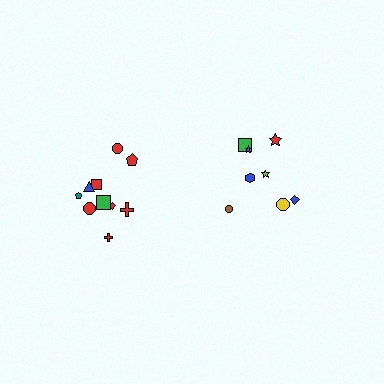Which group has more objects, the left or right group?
The left group.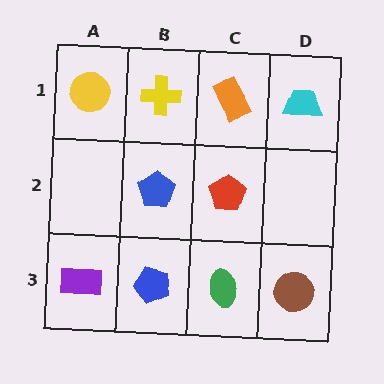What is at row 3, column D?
A brown circle.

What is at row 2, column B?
A blue pentagon.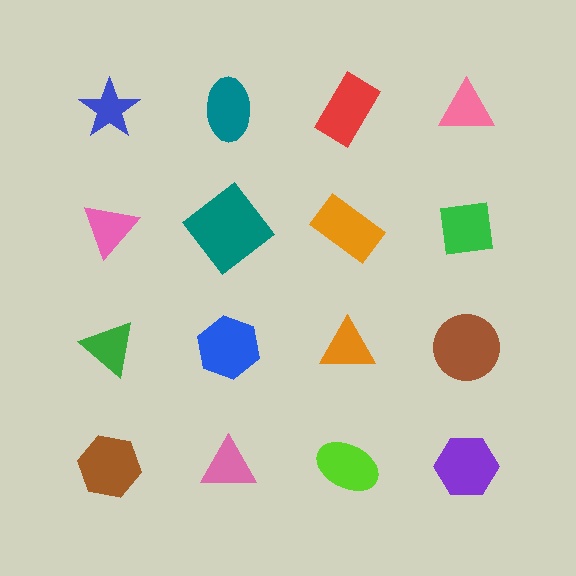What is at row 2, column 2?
A teal diamond.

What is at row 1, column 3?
A red rectangle.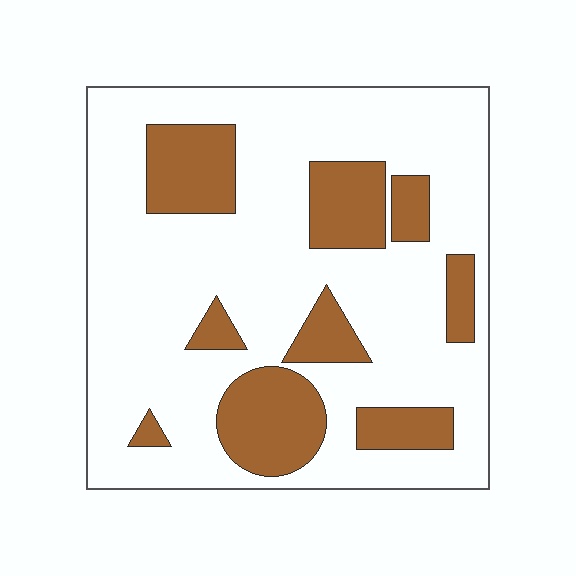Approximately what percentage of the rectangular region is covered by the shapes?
Approximately 25%.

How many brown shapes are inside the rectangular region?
9.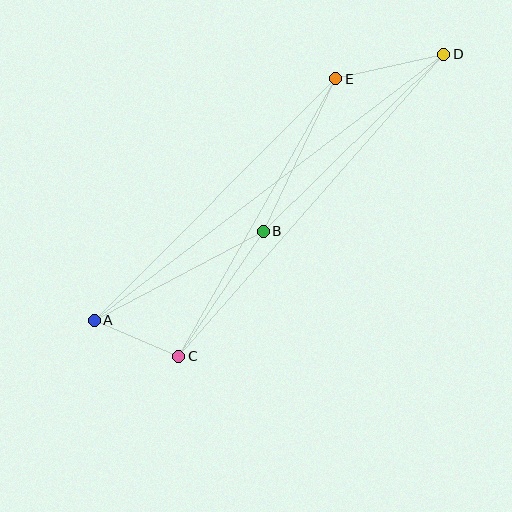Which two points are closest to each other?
Points A and C are closest to each other.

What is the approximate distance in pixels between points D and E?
The distance between D and E is approximately 111 pixels.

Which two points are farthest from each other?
Points A and D are farthest from each other.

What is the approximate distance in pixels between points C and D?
The distance between C and D is approximately 402 pixels.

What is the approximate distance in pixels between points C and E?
The distance between C and E is approximately 319 pixels.